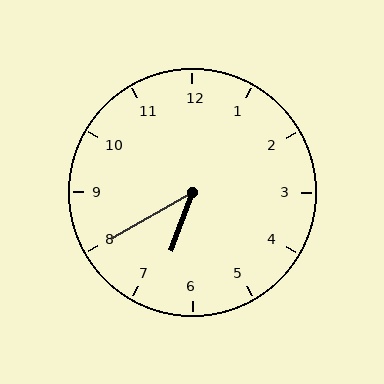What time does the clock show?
6:40.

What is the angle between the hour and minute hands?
Approximately 40 degrees.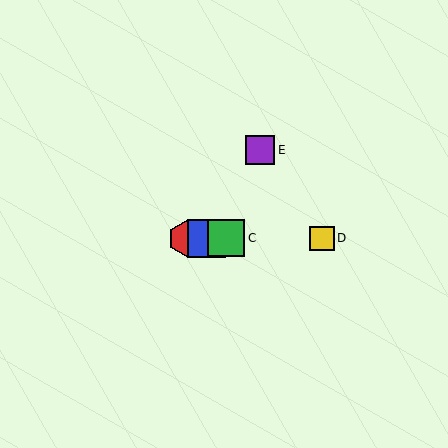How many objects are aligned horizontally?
4 objects (A, B, C, D) are aligned horizontally.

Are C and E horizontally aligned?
No, C is at y≈238 and E is at y≈150.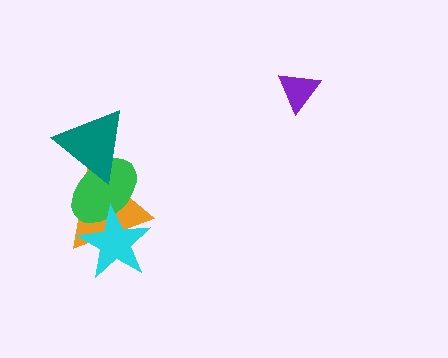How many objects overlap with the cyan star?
2 objects overlap with the cyan star.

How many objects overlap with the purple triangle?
0 objects overlap with the purple triangle.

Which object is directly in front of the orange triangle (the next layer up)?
The green ellipse is directly in front of the orange triangle.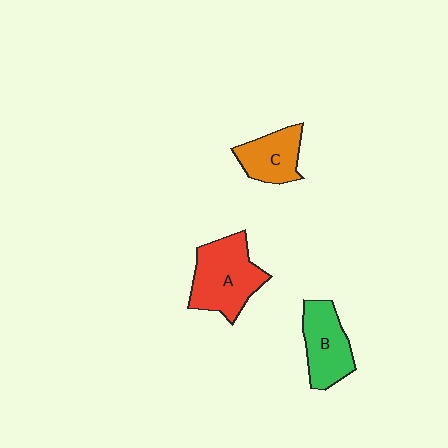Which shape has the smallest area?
Shape C (orange).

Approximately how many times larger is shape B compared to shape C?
Approximately 1.2 times.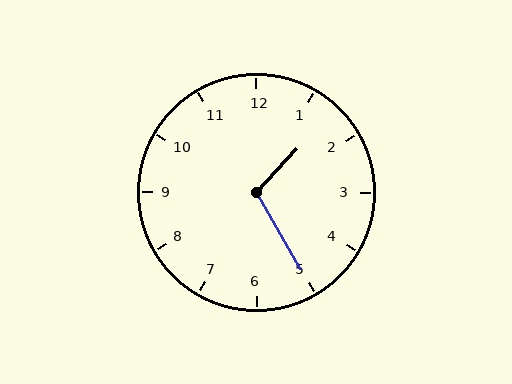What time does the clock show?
1:25.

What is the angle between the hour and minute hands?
Approximately 108 degrees.